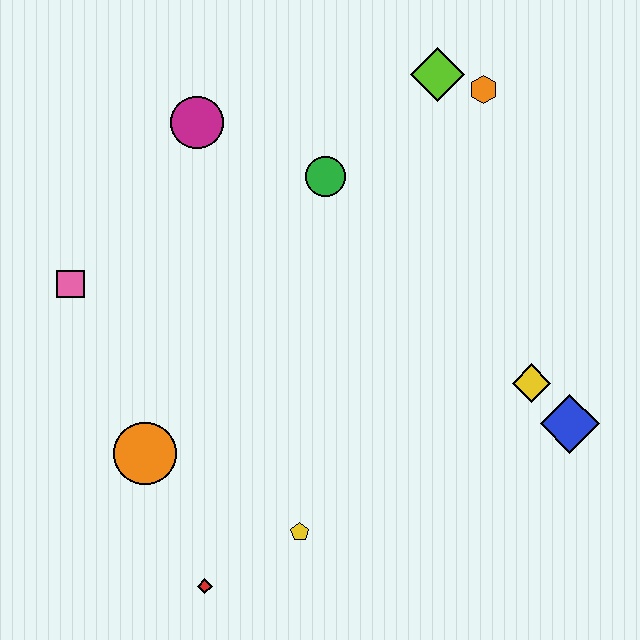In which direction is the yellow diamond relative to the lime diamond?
The yellow diamond is below the lime diamond.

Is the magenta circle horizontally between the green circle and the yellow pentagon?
No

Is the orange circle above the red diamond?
Yes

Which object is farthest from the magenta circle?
The blue diamond is farthest from the magenta circle.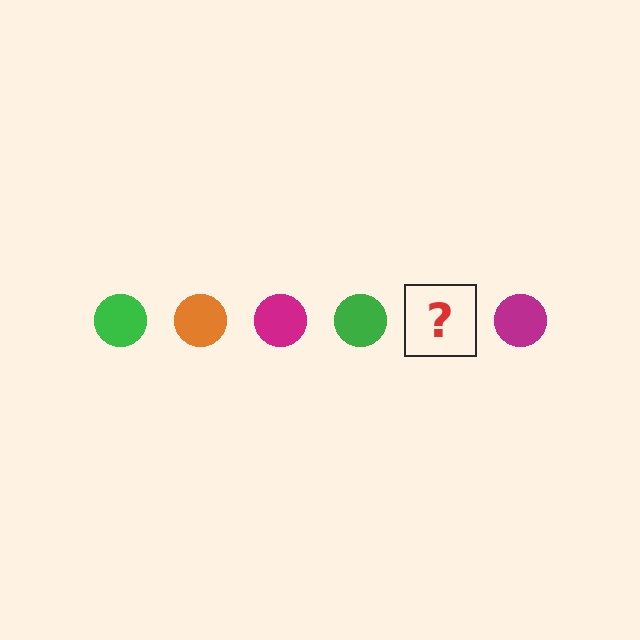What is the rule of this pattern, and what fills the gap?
The rule is that the pattern cycles through green, orange, magenta circles. The gap should be filled with an orange circle.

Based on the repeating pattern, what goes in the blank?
The blank should be an orange circle.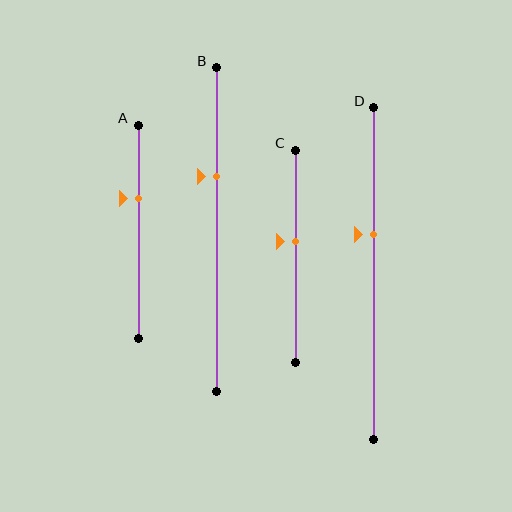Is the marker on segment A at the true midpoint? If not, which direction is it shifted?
No, the marker on segment A is shifted upward by about 16% of the segment length.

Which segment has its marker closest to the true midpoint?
Segment C has its marker closest to the true midpoint.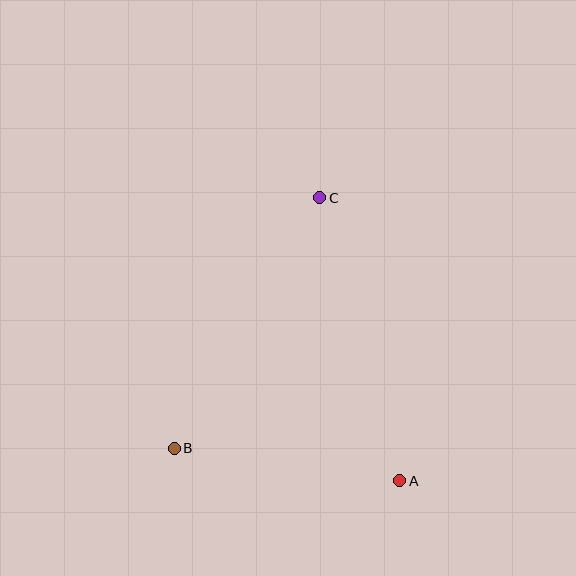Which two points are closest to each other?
Points A and B are closest to each other.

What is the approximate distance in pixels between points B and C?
The distance between B and C is approximately 290 pixels.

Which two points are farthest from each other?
Points A and C are farthest from each other.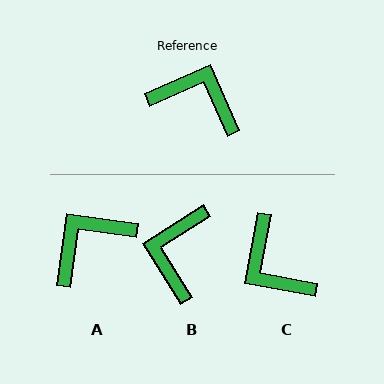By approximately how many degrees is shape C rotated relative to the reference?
Approximately 145 degrees counter-clockwise.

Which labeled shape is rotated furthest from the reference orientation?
C, about 145 degrees away.